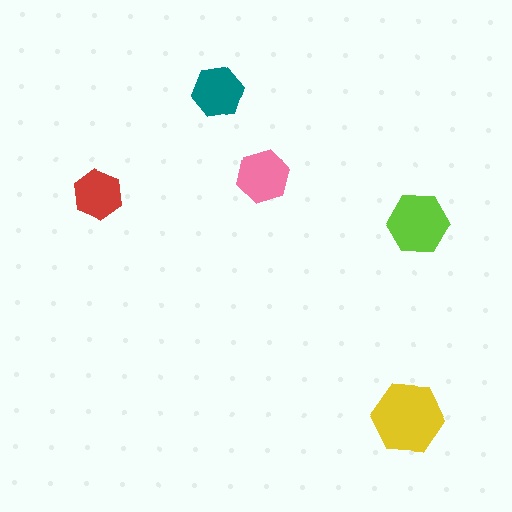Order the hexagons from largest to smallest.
the yellow one, the lime one, the pink one, the teal one, the red one.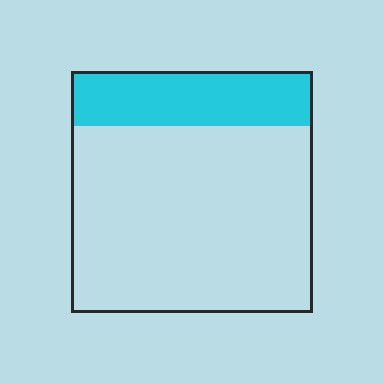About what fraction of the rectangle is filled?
About one quarter (1/4).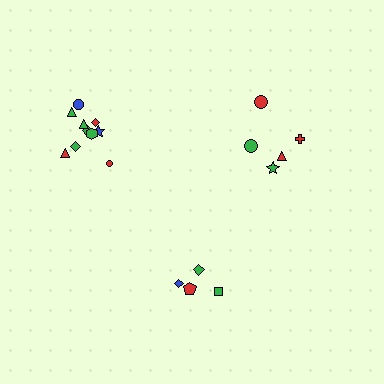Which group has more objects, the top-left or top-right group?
The top-left group.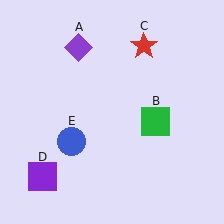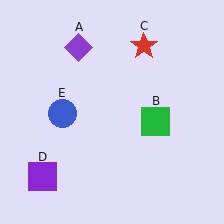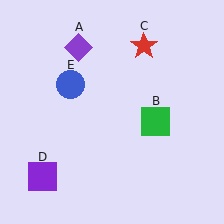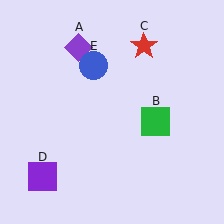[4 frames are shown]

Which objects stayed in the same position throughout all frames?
Purple diamond (object A) and green square (object B) and red star (object C) and purple square (object D) remained stationary.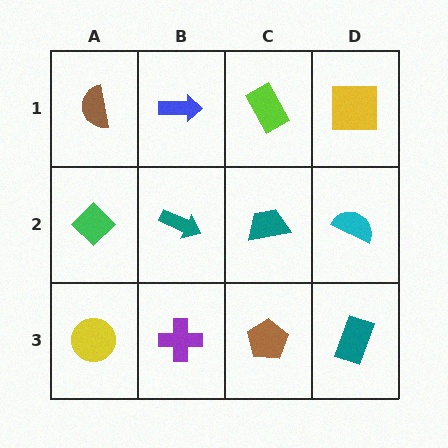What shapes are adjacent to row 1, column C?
A teal trapezoid (row 2, column C), a blue arrow (row 1, column B), a yellow square (row 1, column D).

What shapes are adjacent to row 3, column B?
A teal arrow (row 2, column B), a yellow circle (row 3, column A), a brown pentagon (row 3, column C).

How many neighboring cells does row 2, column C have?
4.